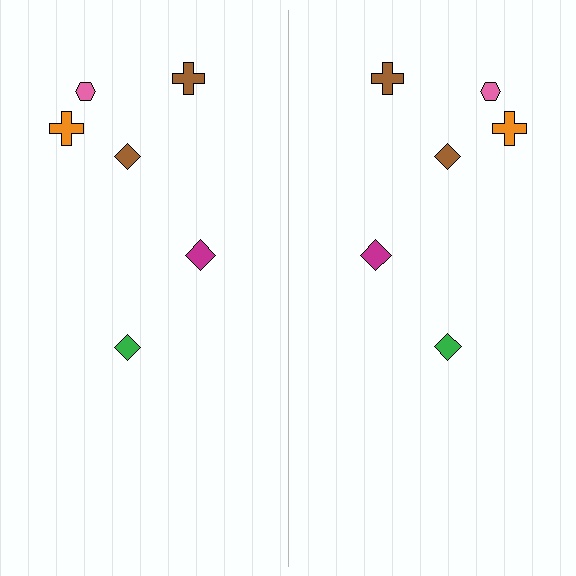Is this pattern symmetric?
Yes, this pattern has bilateral (reflection) symmetry.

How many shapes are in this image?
There are 12 shapes in this image.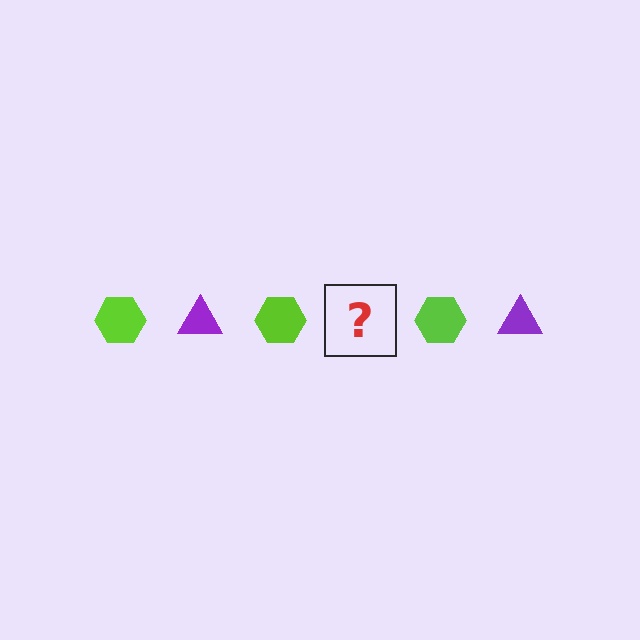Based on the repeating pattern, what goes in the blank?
The blank should be a purple triangle.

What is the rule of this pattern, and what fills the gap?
The rule is that the pattern alternates between lime hexagon and purple triangle. The gap should be filled with a purple triangle.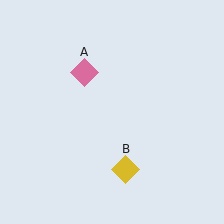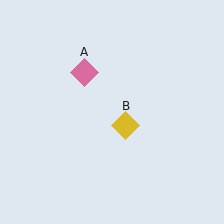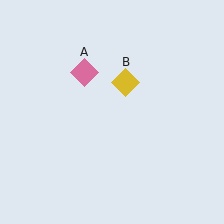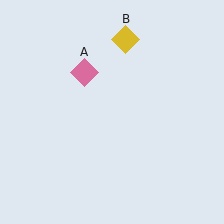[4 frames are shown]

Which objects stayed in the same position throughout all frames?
Pink diamond (object A) remained stationary.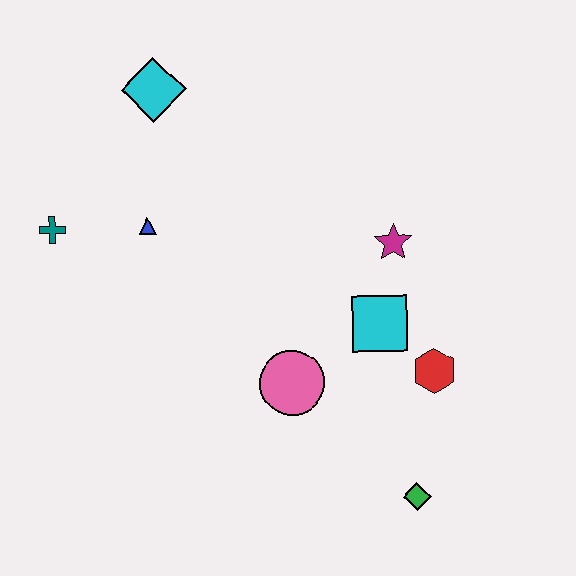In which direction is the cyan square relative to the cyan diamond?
The cyan square is below the cyan diamond.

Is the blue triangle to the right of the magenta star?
No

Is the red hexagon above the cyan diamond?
No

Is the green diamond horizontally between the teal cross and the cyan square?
No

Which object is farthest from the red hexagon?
The teal cross is farthest from the red hexagon.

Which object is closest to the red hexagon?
The cyan square is closest to the red hexagon.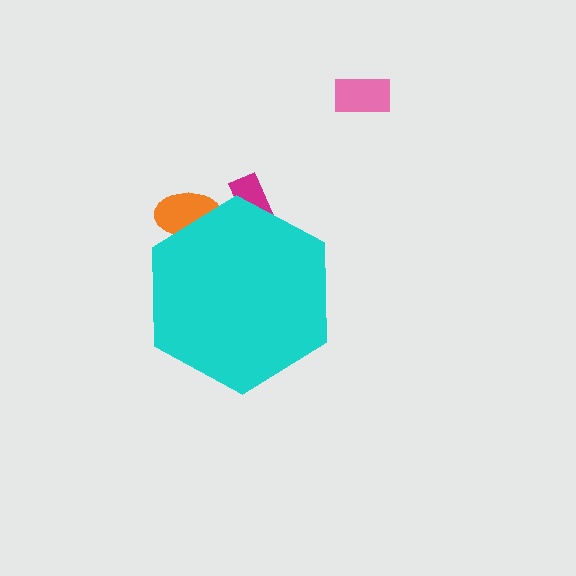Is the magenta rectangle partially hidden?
Yes, the magenta rectangle is partially hidden behind the cyan hexagon.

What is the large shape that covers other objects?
A cyan hexagon.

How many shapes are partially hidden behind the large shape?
2 shapes are partially hidden.